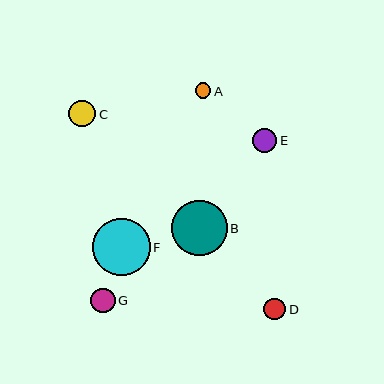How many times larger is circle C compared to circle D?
Circle C is approximately 1.2 times the size of circle D.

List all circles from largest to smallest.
From largest to smallest: F, B, C, E, G, D, A.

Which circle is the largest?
Circle F is the largest with a size of approximately 57 pixels.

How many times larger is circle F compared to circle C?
Circle F is approximately 2.1 times the size of circle C.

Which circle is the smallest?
Circle A is the smallest with a size of approximately 16 pixels.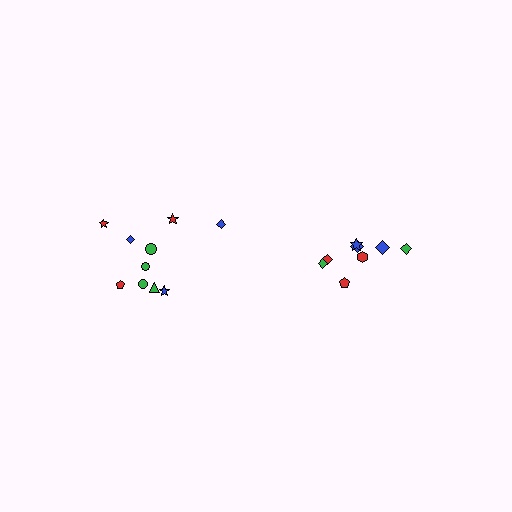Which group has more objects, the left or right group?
The left group.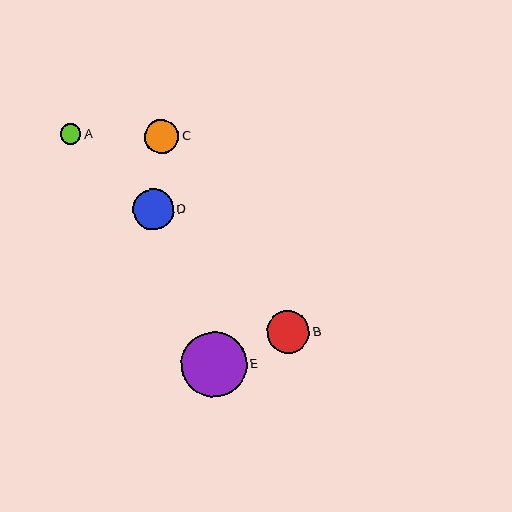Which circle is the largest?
Circle E is the largest with a size of approximately 66 pixels.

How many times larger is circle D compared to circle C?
Circle D is approximately 1.2 times the size of circle C.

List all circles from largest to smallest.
From largest to smallest: E, B, D, C, A.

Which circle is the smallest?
Circle A is the smallest with a size of approximately 20 pixels.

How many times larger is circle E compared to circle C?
Circle E is approximately 1.9 times the size of circle C.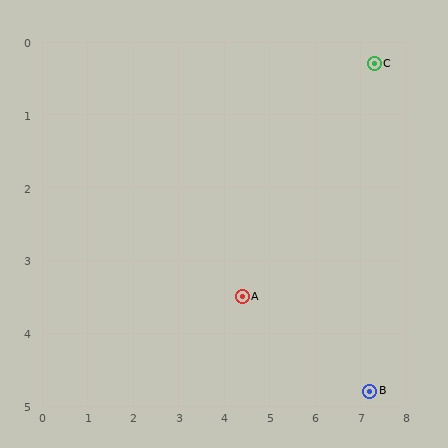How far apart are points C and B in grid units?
Points C and B are about 4.5 grid units apart.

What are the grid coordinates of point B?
Point B is at approximately (7.2, 4.8).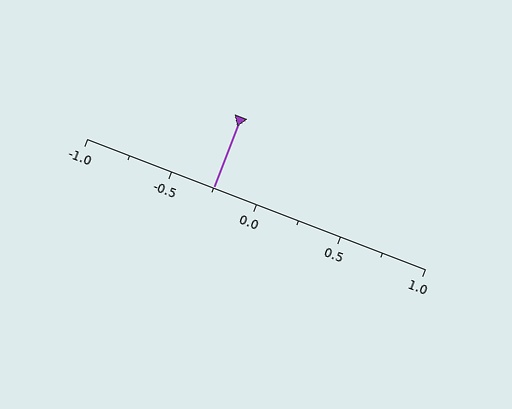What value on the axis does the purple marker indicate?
The marker indicates approximately -0.25.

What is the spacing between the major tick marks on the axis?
The major ticks are spaced 0.5 apart.